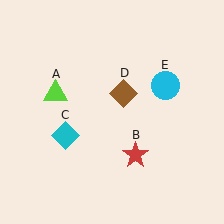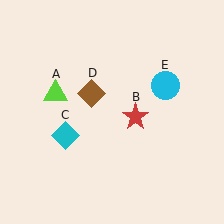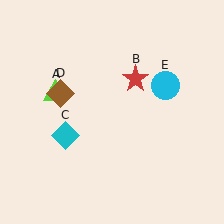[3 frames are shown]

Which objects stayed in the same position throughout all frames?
Lime triangle (object A) and cyan diamond (object C) and cyan circle (object E) remained stationary.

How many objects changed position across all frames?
2 objects changed position: red star (object B), brown diamond (object D).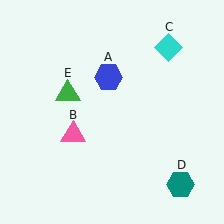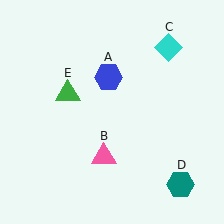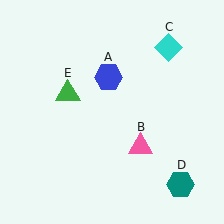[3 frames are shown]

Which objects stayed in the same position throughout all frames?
Blue hexagon (object A) and cyan diamond (object C) and teal hexagon (object D) and green triangle (object E) remained stationary.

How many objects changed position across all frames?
1 object changed position: pink triangle (object B).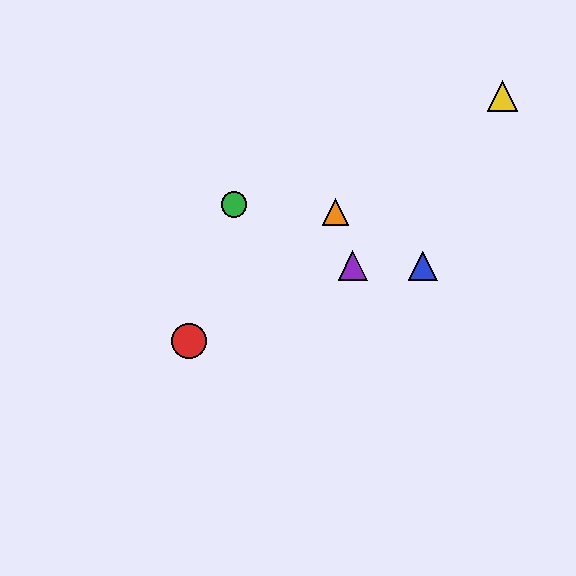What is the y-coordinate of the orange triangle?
The orange triangle is at y≈212.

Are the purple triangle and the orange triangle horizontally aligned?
No, the purple triangle is at y≈266 and the orange triangle is at y≈212.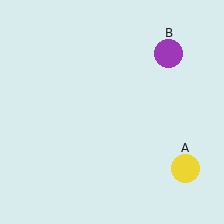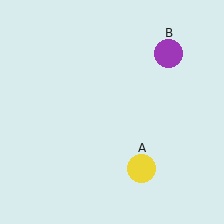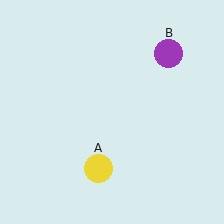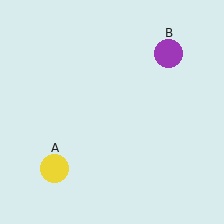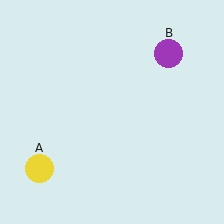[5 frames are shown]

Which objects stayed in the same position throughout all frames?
Purple circle (object B) remained stationary.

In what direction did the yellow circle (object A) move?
The yellow circle (object A) moved left.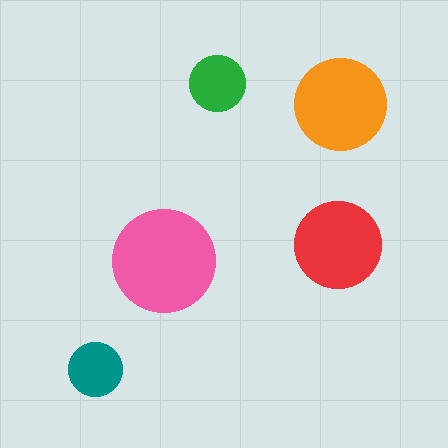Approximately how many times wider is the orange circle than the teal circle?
About 1.5 times wider.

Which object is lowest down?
The teal circle is bottommost.